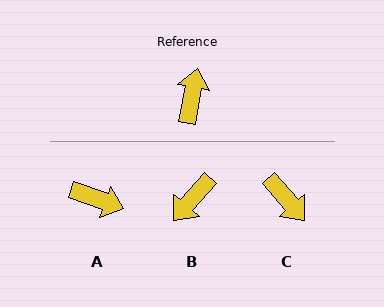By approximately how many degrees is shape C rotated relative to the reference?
Approximately 129 degrees clockwise.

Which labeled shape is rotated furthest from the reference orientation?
B, about 149 degrees away.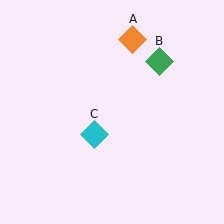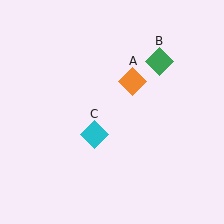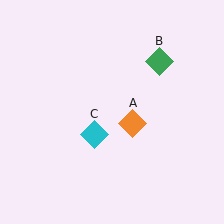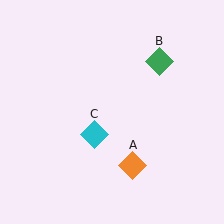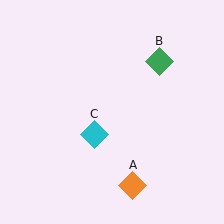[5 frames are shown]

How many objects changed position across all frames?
1 object changed position: orange diamond (object A).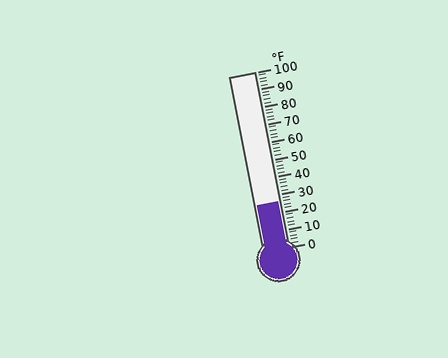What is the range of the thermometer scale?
The thermometer scale ranges from 0°F to 100°F.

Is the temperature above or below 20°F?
The temperature is above 20°F.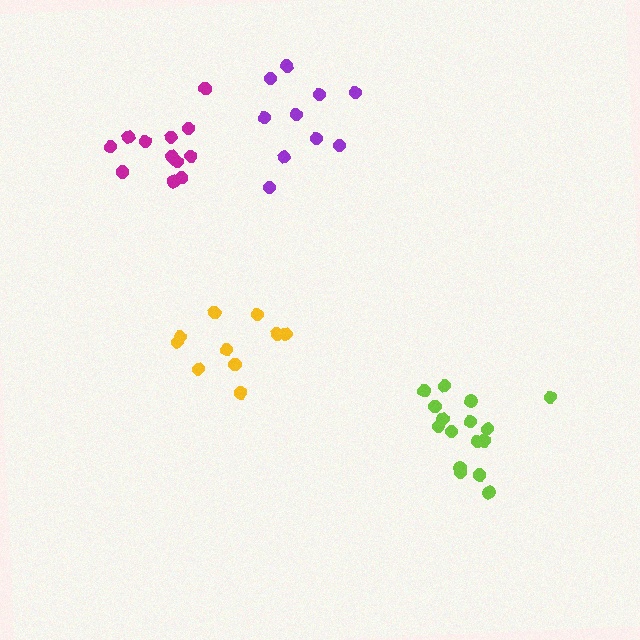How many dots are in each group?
Group 1: 10 dots, Group 2: 16 dots, Group 3: 10 dots, Group 4: 12 dots (48 total).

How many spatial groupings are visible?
There are 4 spatial groupings.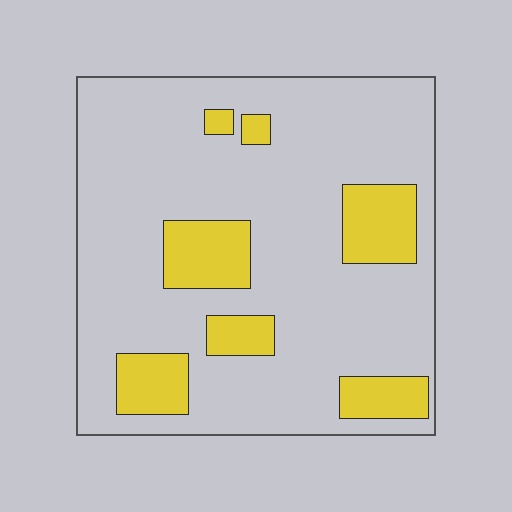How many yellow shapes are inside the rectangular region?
7.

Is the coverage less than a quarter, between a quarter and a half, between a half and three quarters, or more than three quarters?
Less than a quarter.